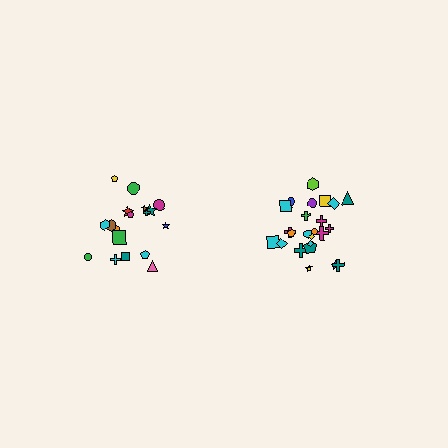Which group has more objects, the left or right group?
The right group.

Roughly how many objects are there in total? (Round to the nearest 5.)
Roughly 45 objects in total.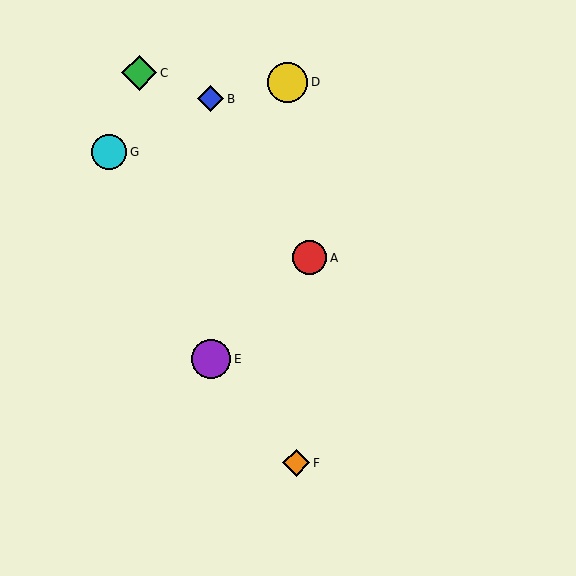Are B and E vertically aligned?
Yes, both are at x≈211.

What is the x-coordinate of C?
Object C is at x≈139.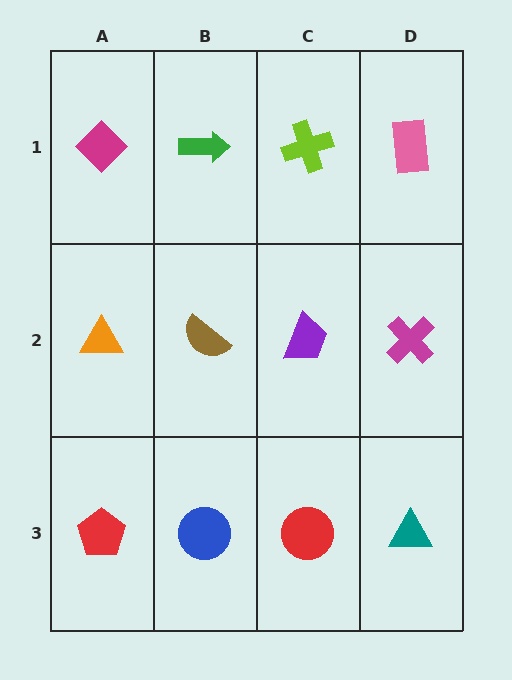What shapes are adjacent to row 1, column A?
An orange triangle (row 2, column A), a green arrow (row 1, column B).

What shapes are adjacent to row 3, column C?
A purple trapezoid (row 2, column C), a blue circle (row 3, column B), a teal triangle (row 3, column D).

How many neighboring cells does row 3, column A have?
2.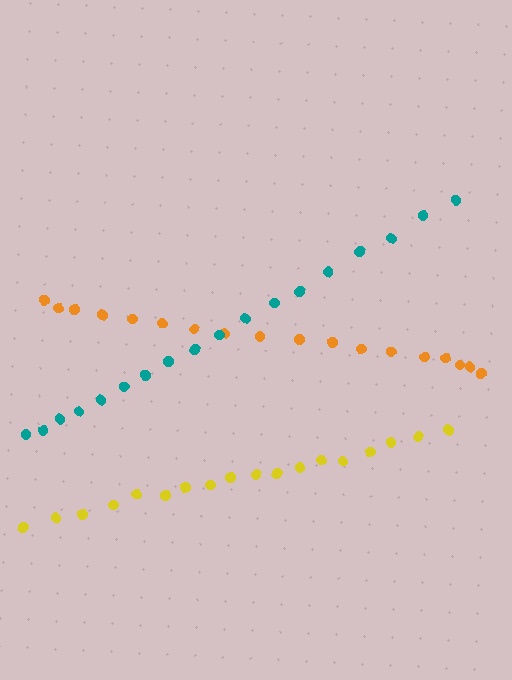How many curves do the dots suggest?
There are 3 distinct paths.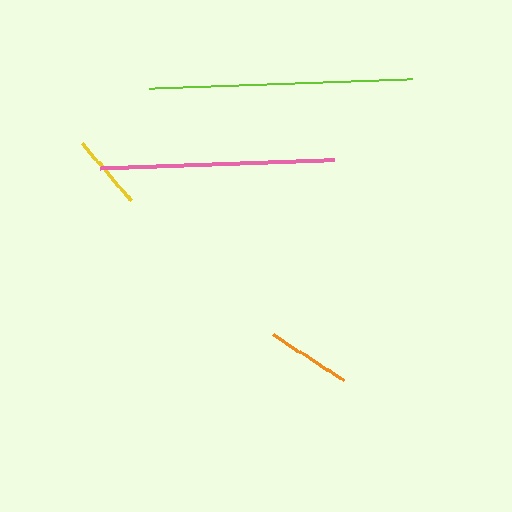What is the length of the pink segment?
The pink segment is approximately 234 pixels long.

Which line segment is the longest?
The lime line is the longest at approximately 263 pixels.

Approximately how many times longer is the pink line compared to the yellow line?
The pink line is approximately 3.1 times the length of the yellow line.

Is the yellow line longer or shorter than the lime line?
The lime line is longer than the yellow line.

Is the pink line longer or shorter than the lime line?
The lime line is longer than the pink line.